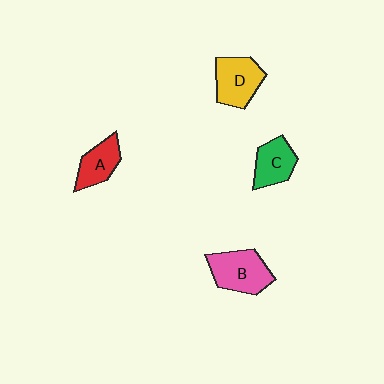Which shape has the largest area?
Shape B (pink).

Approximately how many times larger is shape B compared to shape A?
Approximately 1.4 times.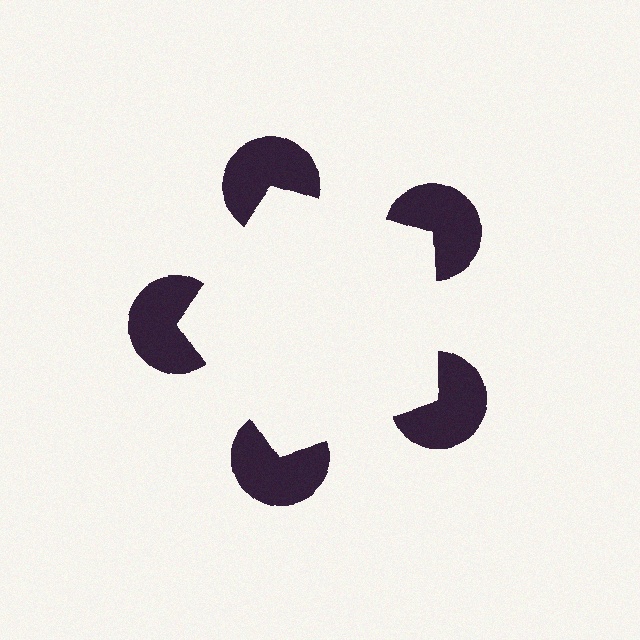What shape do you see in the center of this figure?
An illusory pentagon — its edges are inferred from the aligned wedge cuts in the pac-man discs, not physically drawn.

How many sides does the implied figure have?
5 sides.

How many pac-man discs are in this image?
There are 5 — one at each vertex of the illusory pentagon.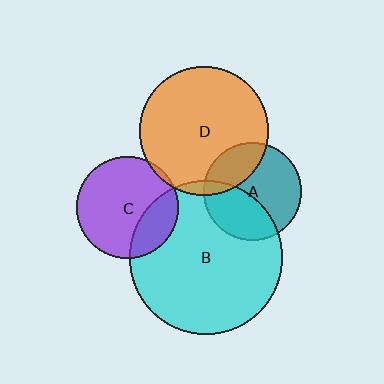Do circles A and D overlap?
Yes.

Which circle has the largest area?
Circle B (cyan).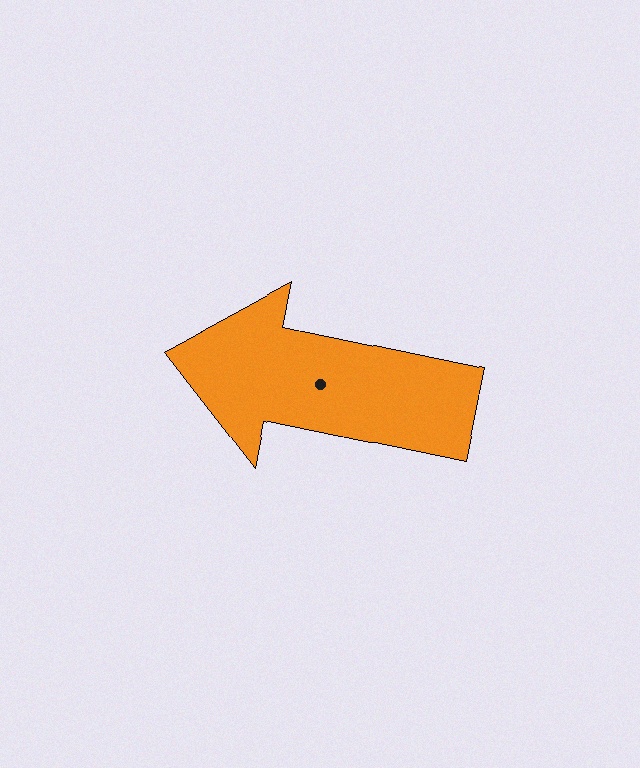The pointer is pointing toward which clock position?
Roughly 9 o'clock.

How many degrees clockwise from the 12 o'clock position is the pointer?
Approximately 282 degrees.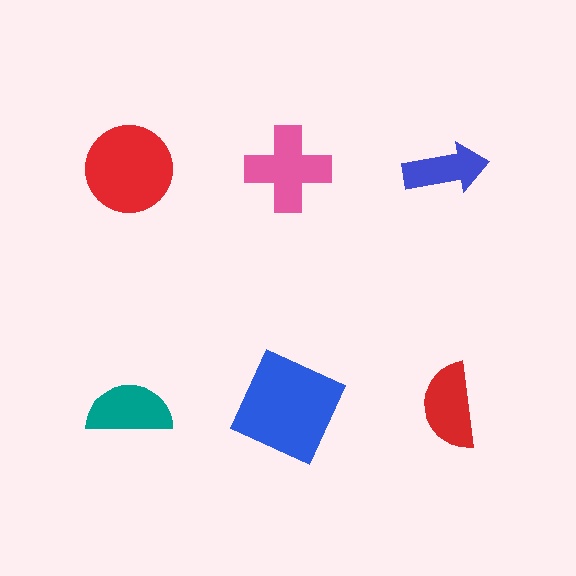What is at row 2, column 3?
A red semicircle.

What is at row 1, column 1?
A red circle.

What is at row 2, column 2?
A blue square.